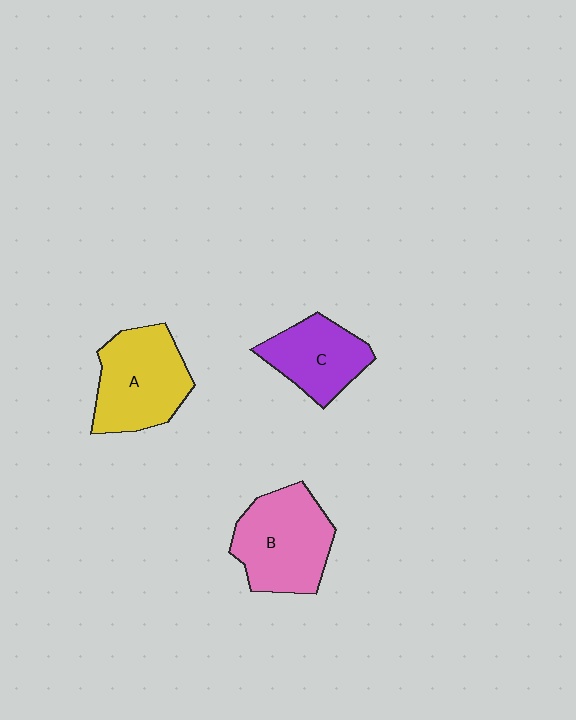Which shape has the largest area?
Shape B (pink).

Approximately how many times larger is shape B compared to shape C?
Approximately 1.4 times.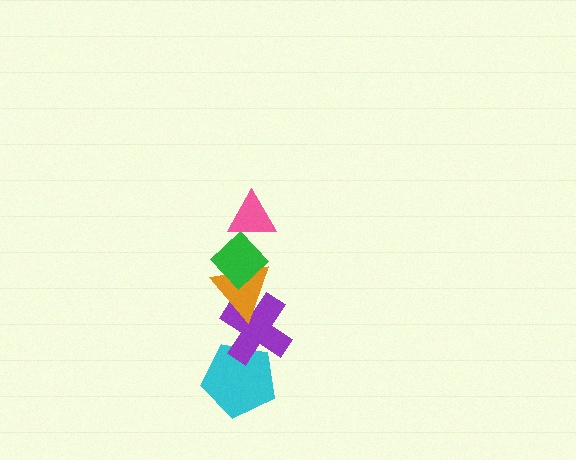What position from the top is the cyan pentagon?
The cyan pentagon is 5th from the top.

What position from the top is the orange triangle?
The orange triangle is 3rd from the top.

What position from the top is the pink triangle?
The pink triangle is 1st from the top.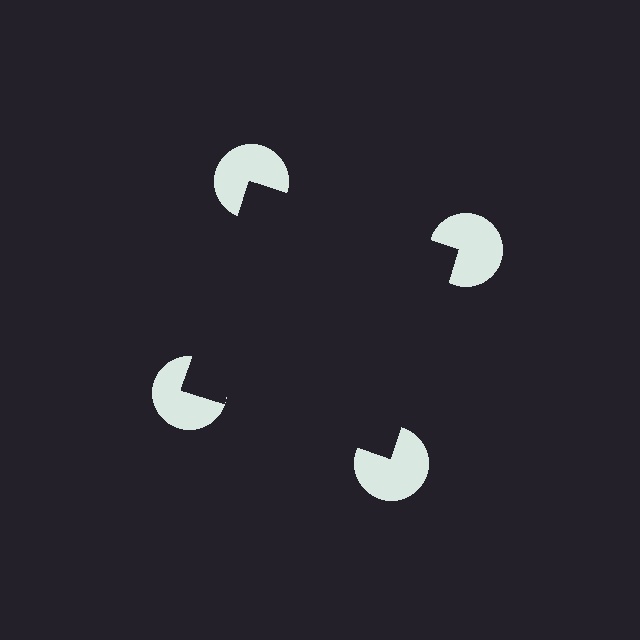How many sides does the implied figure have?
4 sides.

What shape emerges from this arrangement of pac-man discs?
An illusory square — its edges are inferred from the aligned wedge cuts in the pac-man discs, not physically drawn.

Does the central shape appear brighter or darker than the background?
It typically appears slightly darker than the background, even though no actual brightness change is drawn.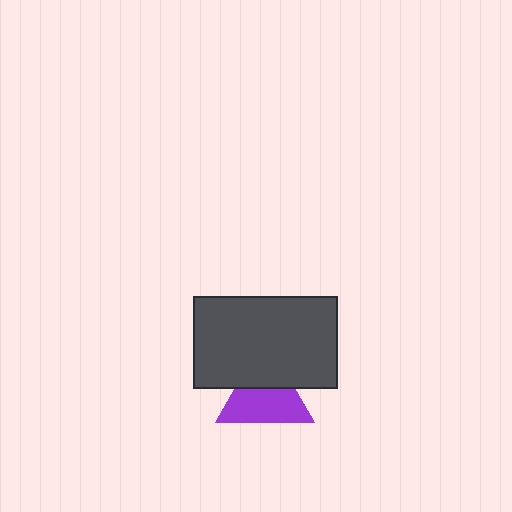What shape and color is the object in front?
The object in front is a dark gray rectangle.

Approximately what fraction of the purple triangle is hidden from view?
Roughly 38% of the purple triangle is hidden behind the dark gray rectangle.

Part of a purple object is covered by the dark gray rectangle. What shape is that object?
It is a triangle.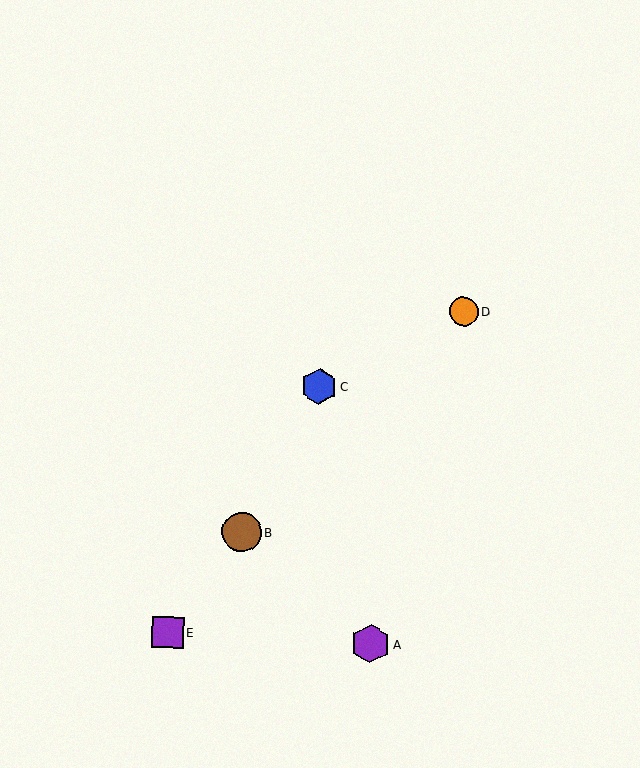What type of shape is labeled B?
Shape B is a brown circle.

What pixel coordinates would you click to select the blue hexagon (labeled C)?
Click at (319, 386) to select the blue hexagon C.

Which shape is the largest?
The brown circle (labeled B) is the largest.